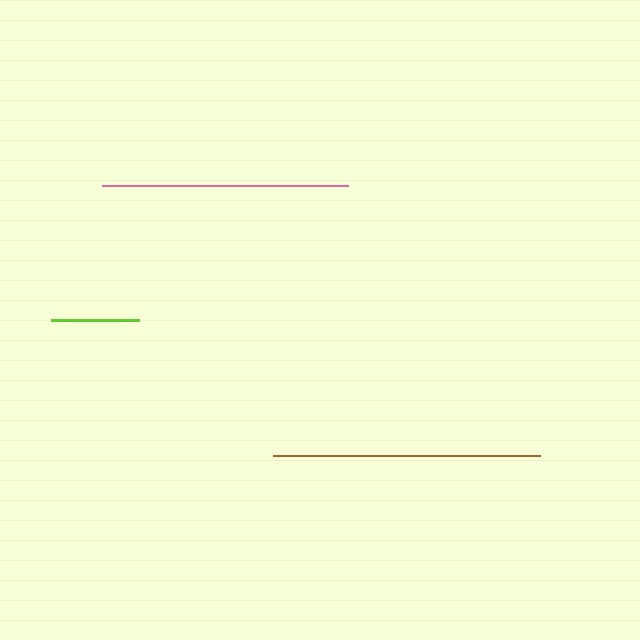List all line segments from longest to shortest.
From longest to shortest: brown, pink, lime.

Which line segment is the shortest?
The lime line is the shortest at approximately 88 pixels.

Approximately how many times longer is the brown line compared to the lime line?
The brown line is approximately 3.0 times the length of the lime line.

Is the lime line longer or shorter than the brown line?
The brown line is longer than the lime line.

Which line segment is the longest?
The brown line is the longest at approximately 267 pixels.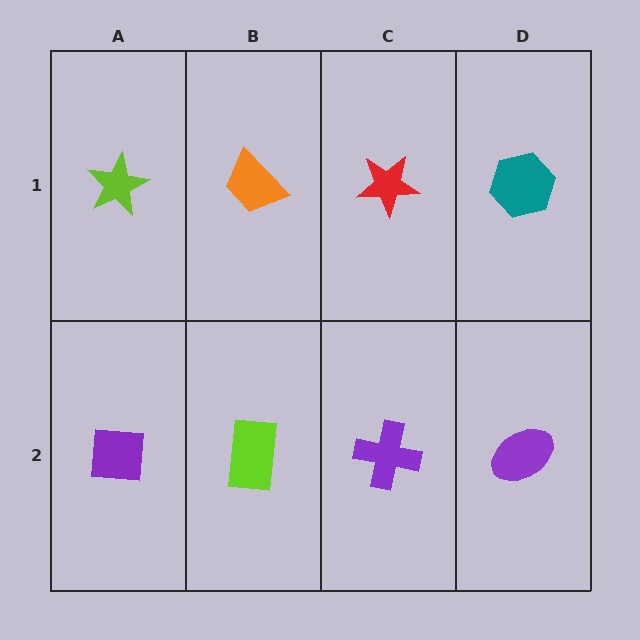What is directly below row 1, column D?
A purple ellipse.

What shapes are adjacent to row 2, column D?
A teal hexagon (row 1, column D), a purple cross (row 2, column C).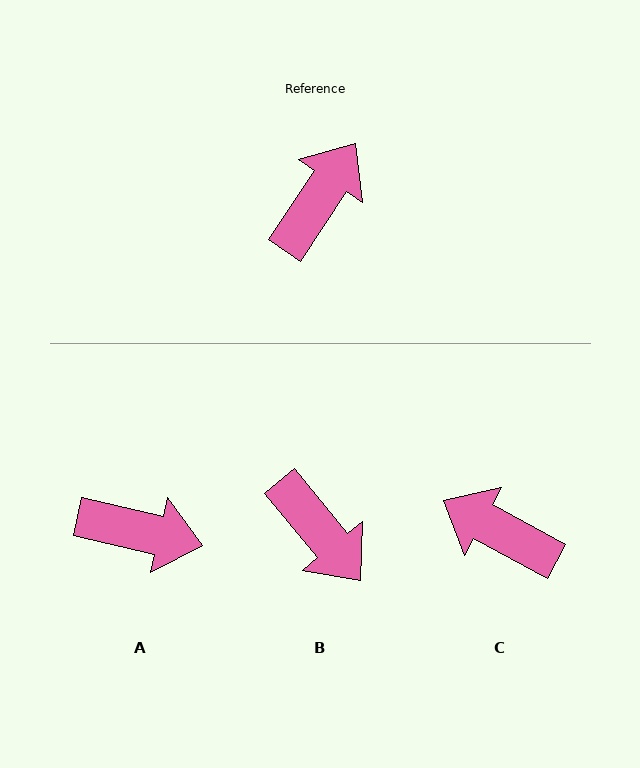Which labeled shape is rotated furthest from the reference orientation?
B, about 108 degrees away.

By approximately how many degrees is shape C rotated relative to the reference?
Approximately 95 degrees counter-clockwise.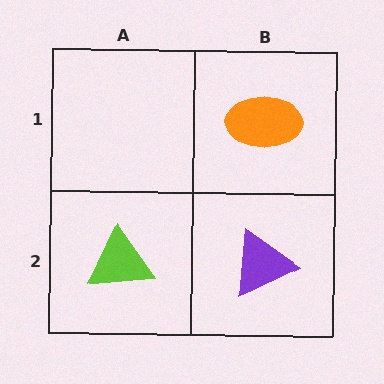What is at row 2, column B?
A purple triangle.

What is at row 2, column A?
A lime triangle.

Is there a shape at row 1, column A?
No, that cell is empty.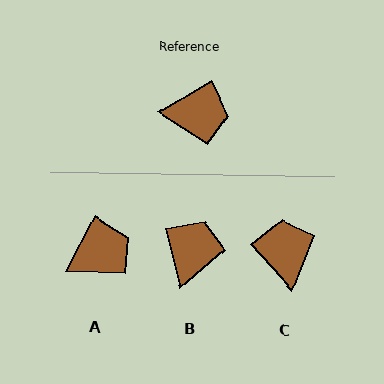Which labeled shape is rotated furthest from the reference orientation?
C, about 101 degrees away.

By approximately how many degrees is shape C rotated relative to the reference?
Approximately 101 degrees counter-clockwise.